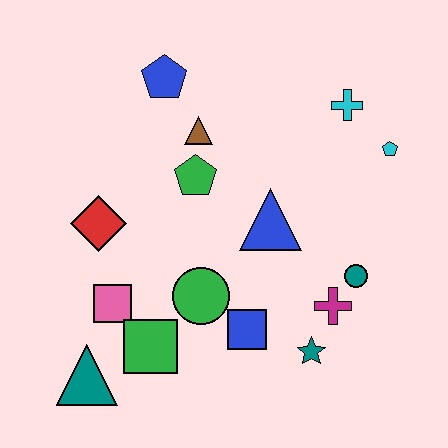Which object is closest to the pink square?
The green square is closest to the pink square.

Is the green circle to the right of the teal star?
No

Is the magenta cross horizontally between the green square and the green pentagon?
No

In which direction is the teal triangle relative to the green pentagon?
The teal triangle is below the green pentagon.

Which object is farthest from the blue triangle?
The teal triangle is farthest from the blue triangle.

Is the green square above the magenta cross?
No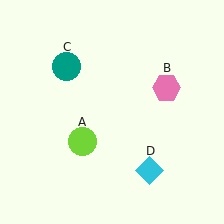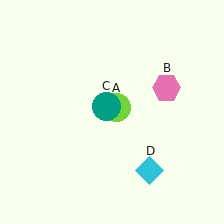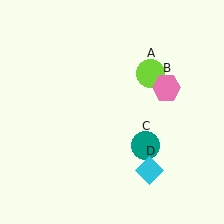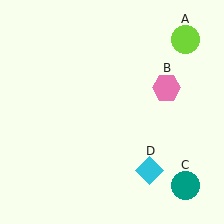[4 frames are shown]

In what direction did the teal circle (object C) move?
The teal circle (object C) moved down and to the right.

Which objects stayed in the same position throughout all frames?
Pink hexagon (object B) and cyan diamond (object D) remained stationary.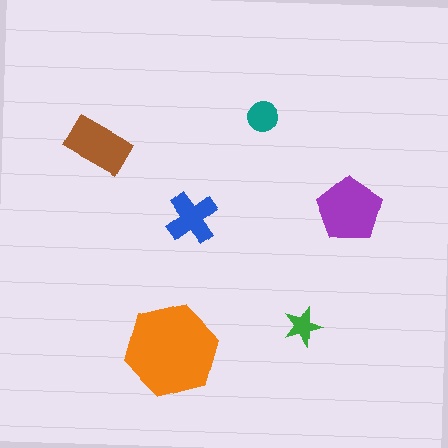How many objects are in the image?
There are 6 objects in the image.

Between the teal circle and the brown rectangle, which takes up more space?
The brown rectangle.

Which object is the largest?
The orange hexagon.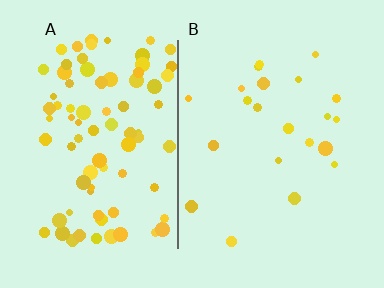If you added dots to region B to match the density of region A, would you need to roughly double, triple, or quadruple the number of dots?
Approximately quadruple.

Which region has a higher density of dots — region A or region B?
A (the left).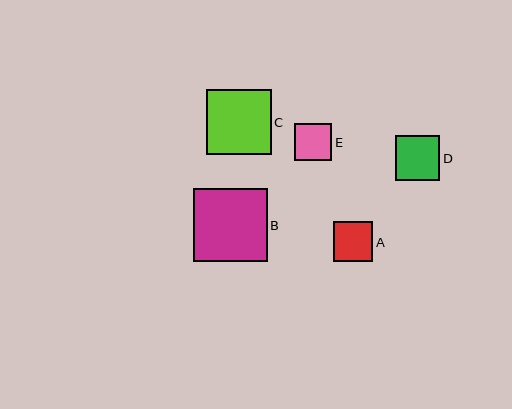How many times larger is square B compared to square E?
Square B is approximately 2.0 times the size of square E.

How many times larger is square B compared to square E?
Square B is approximately 2.0 times the size of square E.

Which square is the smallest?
Square E is the smallest with a size of approximately 37 pixels.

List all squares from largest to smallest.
From largest to smallest: B, C, D, A, E.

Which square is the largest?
Square B is the largest with a size of approximately 73 pixels.